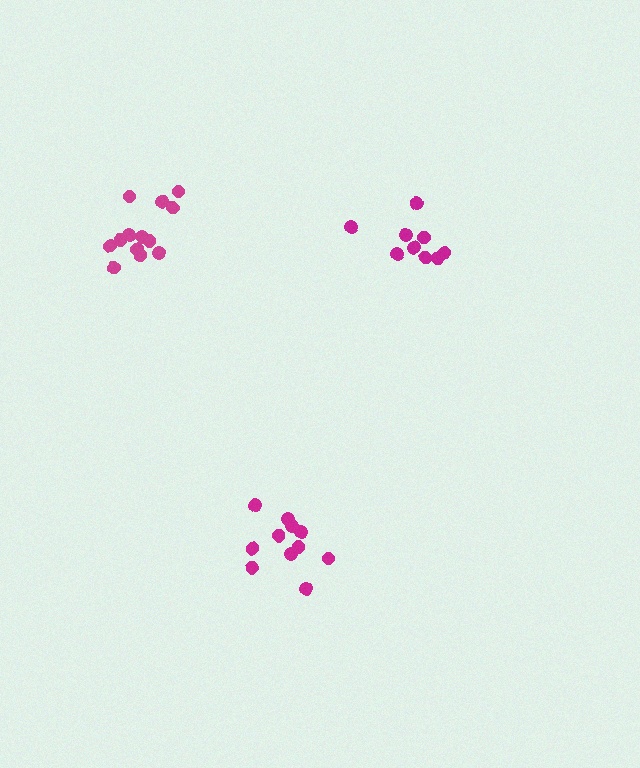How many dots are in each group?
Group 1: 9 dots, Group 2: 13 dots, Group 3: 11 dots (33 total).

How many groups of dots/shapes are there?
There are 3 groups.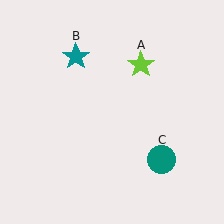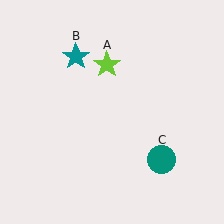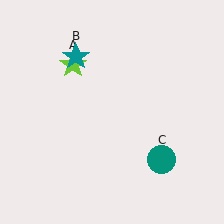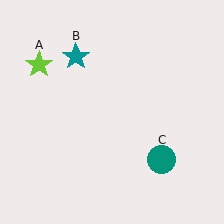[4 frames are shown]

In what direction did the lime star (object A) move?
The lime star (object A) moved left.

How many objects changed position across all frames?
1 object changed position: lime star (object A).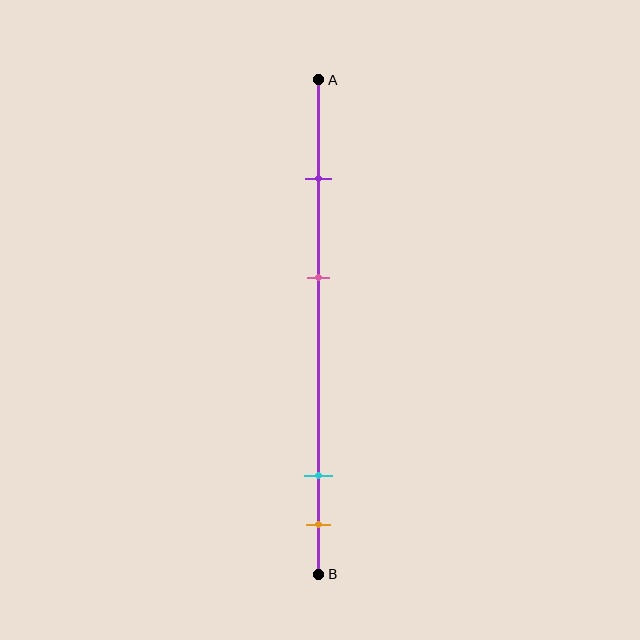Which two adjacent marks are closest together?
The cyan and orange marks are the closest adjacent pair.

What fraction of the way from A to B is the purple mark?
The purple mark is approximately 20% (0.2) of the way from A to B.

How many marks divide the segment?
There are 4 marks dividing the segment.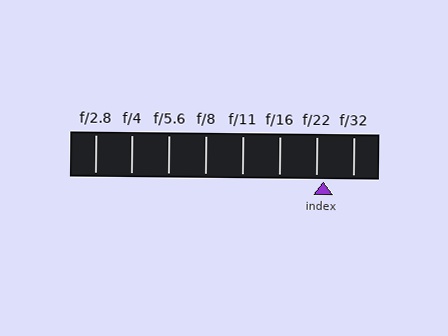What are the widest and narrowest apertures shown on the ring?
The widest aperture shown is f/2.8 and the narrowest is f/32.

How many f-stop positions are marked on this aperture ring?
There are 8 f-stop positions marked.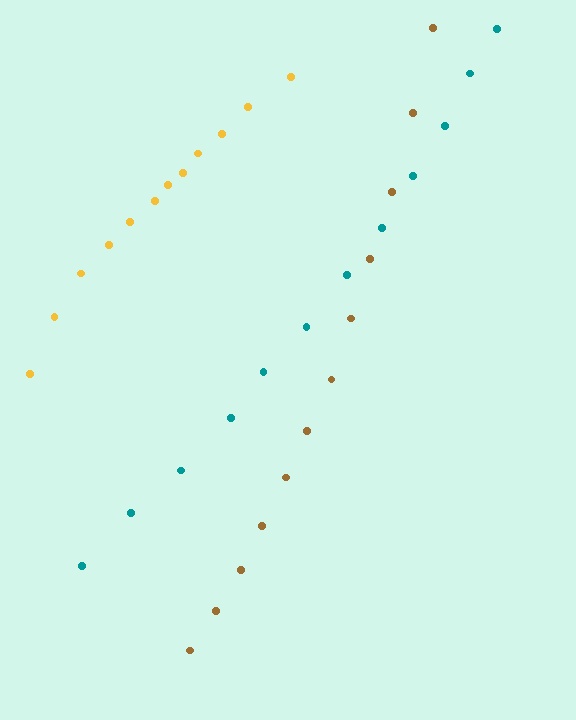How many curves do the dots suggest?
There are 3 distinct paths.